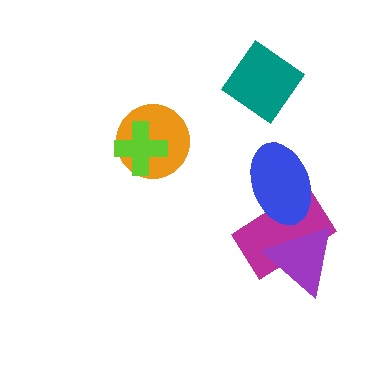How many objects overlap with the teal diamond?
0 objects overlap with the teal diamond.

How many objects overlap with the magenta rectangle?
2 objects overlap with the magenta rectangle.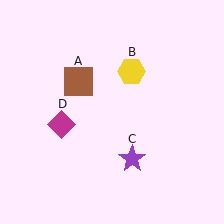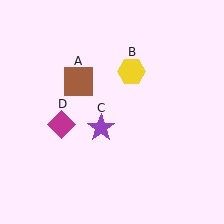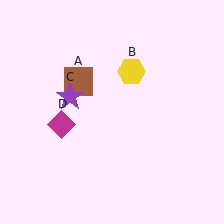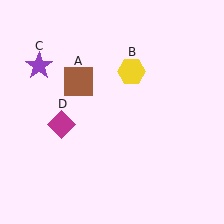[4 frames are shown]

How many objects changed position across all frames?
1 object changed position: purple star (object C).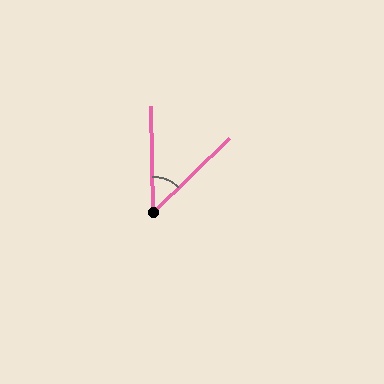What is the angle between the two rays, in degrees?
Approximately 47 degrees.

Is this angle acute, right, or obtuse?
It is acute.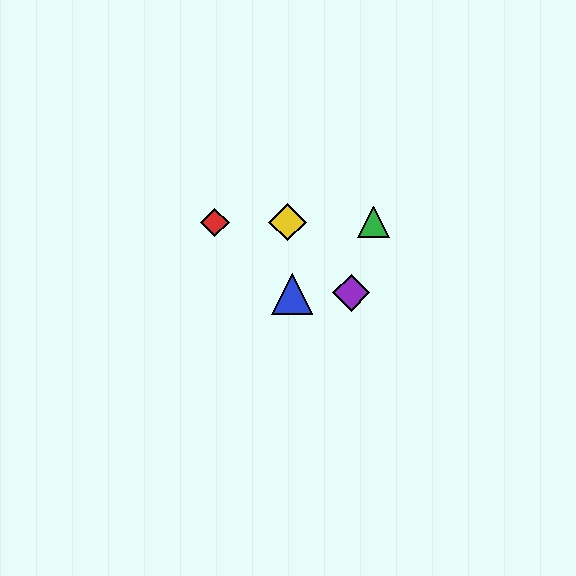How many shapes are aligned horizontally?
3 shapes (the red diamond, the green triangle, the yellow diamond) are aligned horizontally.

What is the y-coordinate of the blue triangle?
The blue triangle is at y≈294.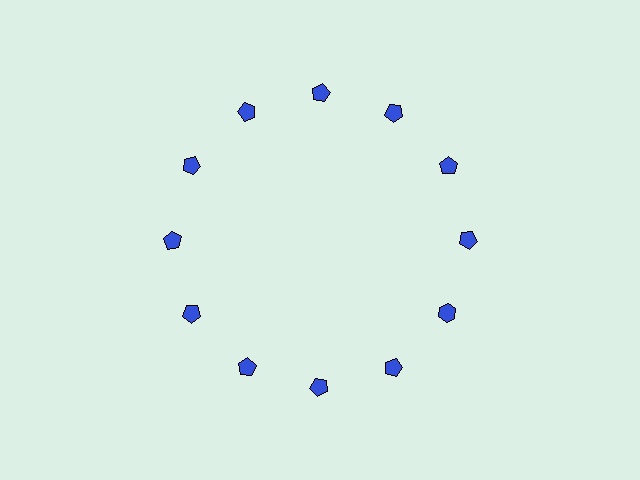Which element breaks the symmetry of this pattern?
The blue hexagon at roughly the 4 o'clock position breaks the symmetry. All other shapes are blue pentagons.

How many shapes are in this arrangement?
There are 12 shapes arranged in a ring pattern.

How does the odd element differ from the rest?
It has a different shape: hexagon instead of pentagon.